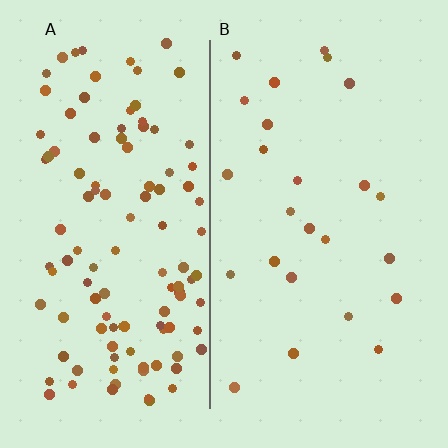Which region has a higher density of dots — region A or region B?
A (the left).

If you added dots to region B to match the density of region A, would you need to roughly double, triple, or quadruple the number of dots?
Approximately quadruple.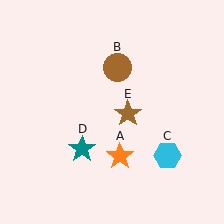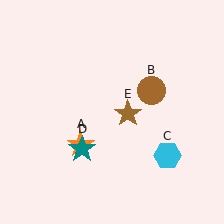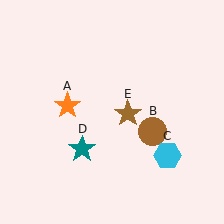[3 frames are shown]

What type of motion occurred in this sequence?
The orange star (object A), brown circle (object B) rotated clockwise around the center of the scene.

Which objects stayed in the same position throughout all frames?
Cyan hexagon (object C) and teal star (object D) and brown star (object E) remained stationary.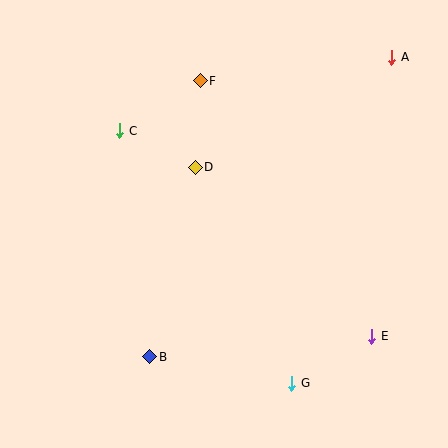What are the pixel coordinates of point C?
Point C is at (120, 131).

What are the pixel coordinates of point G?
Point G is at (292, 383).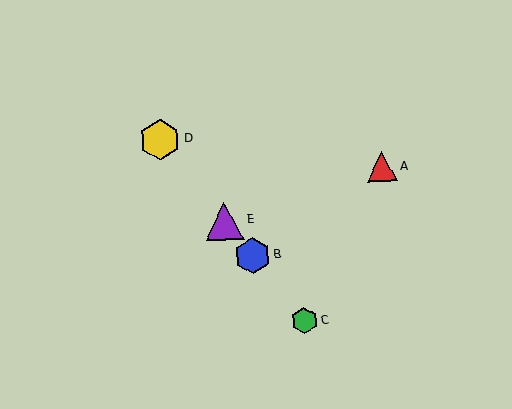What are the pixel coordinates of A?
Object A is at (382, 167).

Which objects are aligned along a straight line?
Objects B, C, D, E are aligned along a straight line.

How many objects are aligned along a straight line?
4 objects (B, C, D, E) are aligned along a straight line.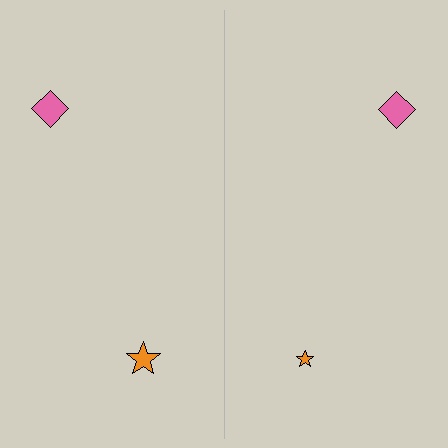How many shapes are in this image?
There are 4 shapes in this image.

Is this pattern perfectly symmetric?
No, the pattern is not perfectly symmetric. The orange star on the right side has a different size than its mirror counterpart.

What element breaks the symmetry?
The orange star on the right side has a different size than its mirror counterpart.